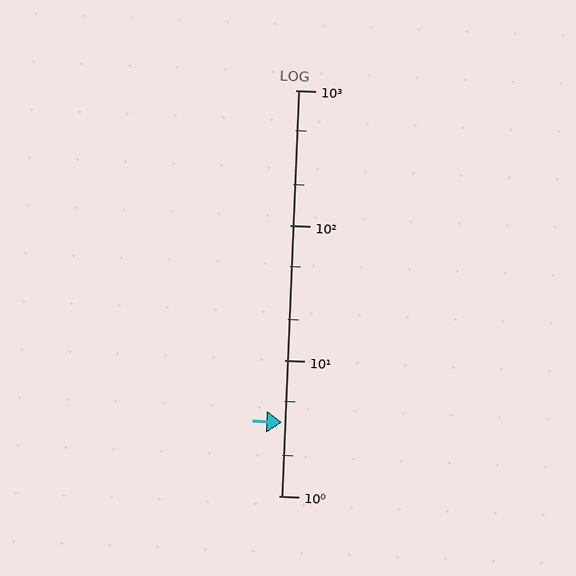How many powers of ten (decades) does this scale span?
The scale spans 3 decades, from 1 to 1000.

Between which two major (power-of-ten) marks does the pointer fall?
The pointer is between 1 and 10.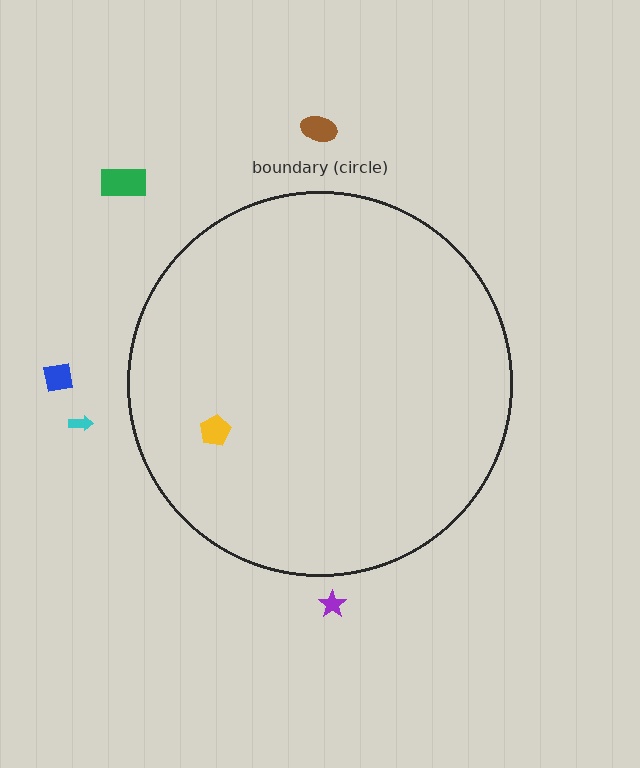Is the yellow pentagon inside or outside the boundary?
Inside.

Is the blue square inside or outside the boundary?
Outside.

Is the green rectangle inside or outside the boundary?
Outside.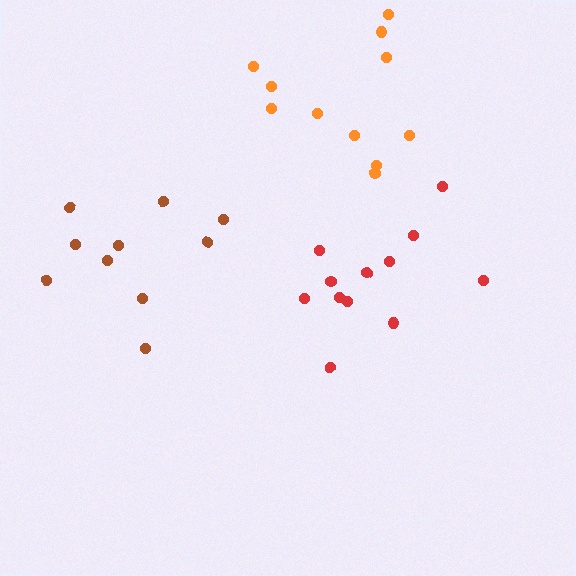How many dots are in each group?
Group 1: 12 dots, Group 2: 11 dots, Group 3: 10 dots (33 total).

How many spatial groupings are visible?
There are 3 spatial groupings.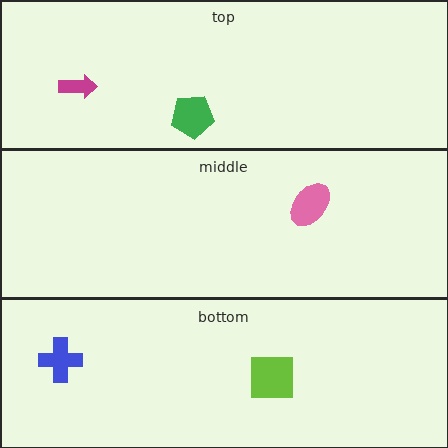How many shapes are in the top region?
2.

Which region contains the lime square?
The bottom region.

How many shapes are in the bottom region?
2.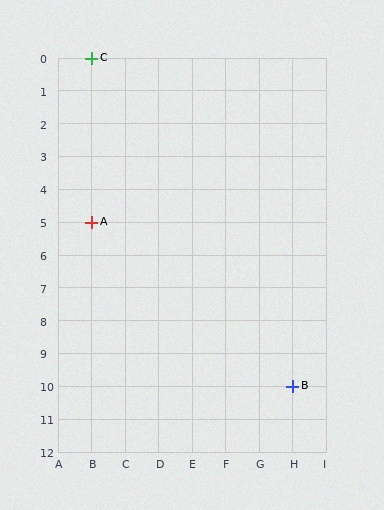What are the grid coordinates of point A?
Point A is at grid coordinates (B, 5).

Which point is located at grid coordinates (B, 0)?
Point C is at (B, 0).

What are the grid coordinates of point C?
Point C is at grid coordinates (B, 0).